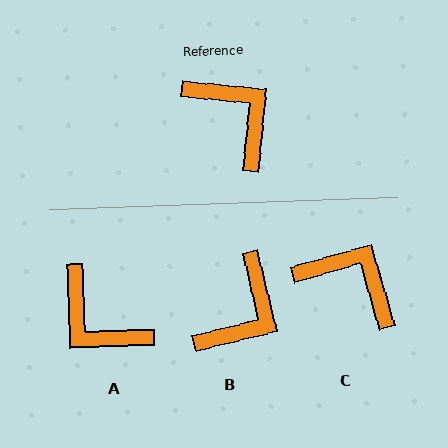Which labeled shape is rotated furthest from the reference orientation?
A, about 173 degrees away.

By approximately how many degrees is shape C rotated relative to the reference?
Approximately 21 degrees counter-clockwise.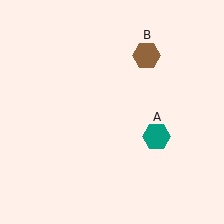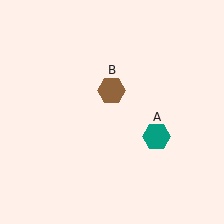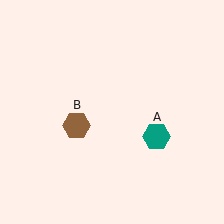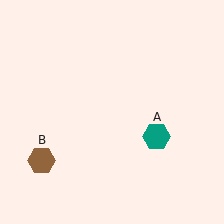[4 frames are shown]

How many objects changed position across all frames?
1 object changed position: brown hexagon (object B).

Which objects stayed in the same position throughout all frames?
Teal hexagon (object A) remained stationary.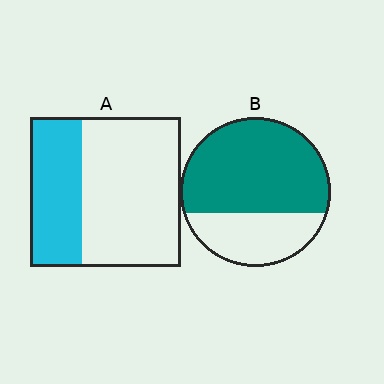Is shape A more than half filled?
No.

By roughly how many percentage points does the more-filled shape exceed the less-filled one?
By roughly 35 percentage points (B over A).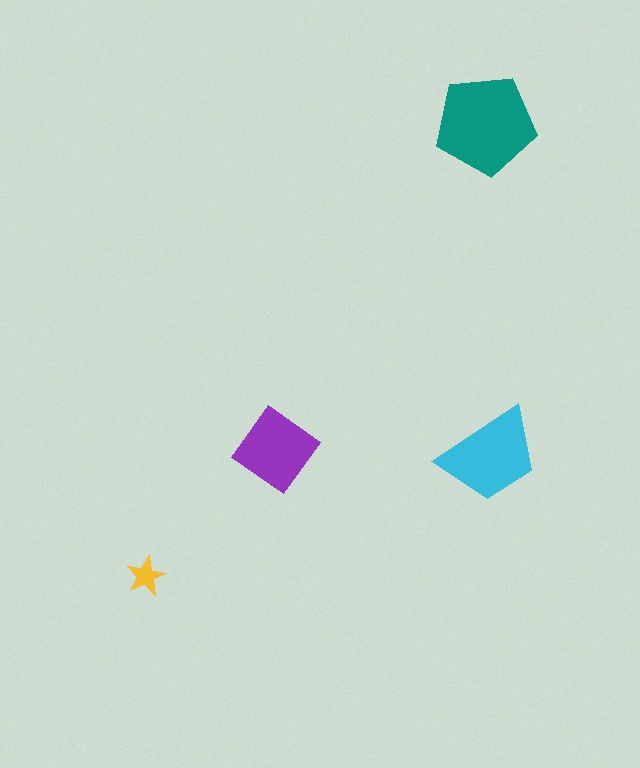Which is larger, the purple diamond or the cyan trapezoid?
The cyan trapezoid.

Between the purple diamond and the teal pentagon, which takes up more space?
The teal pentagon.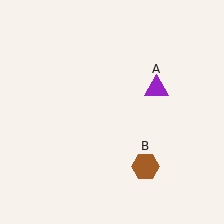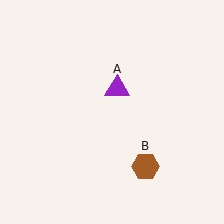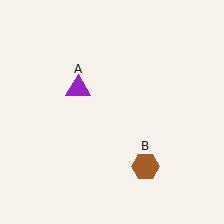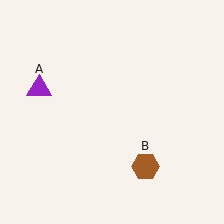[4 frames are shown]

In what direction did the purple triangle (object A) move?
The purple triangle (object A) moved left.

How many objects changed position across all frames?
1 object changed position: purple triangle (object A).